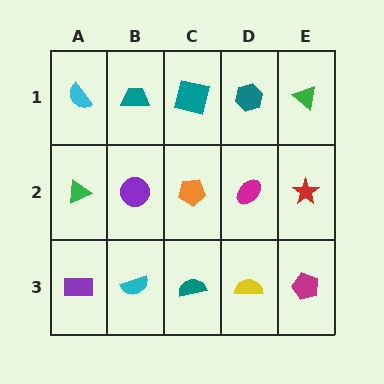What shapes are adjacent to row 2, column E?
A green triangle (row 1, column E), a magenta pentagon (row 3, column E), a magenta ellipse (row 2, column D).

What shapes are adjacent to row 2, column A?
A cyan semicircle (row 1, column A), a purple rectangle (row 3, column A), a purple circle (row 2, column B).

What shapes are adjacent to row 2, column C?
A teal square (row 1, column C), a teal semicircle (row 3, column C), a purple circle (row 2, column B), a magenta ellipse (row 2, column D).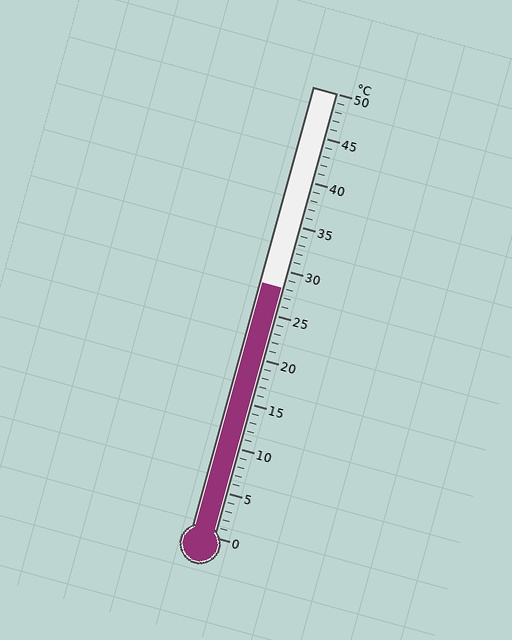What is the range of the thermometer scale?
The thermometer scale ranges from 0°C to 50°C.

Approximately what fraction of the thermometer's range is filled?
The thermometer is filled to approximately 55% of its range.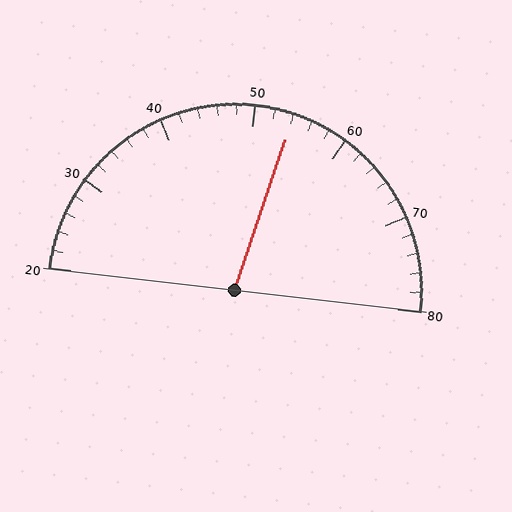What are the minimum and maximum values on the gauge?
The gauge ranges from 20 to 80.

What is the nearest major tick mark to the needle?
The nearest major tick mark is 50.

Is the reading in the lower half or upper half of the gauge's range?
The reading is in the upper half of the range (20 to 80).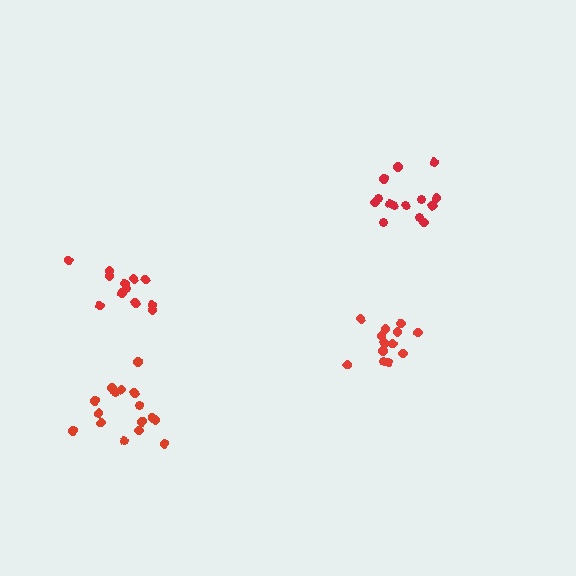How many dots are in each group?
Group 1: 13 dots, Group 2: 14 dots, Group 3: 16 dots, Group 4: 12 dots (55 total).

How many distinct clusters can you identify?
There are 4 distinct clusters.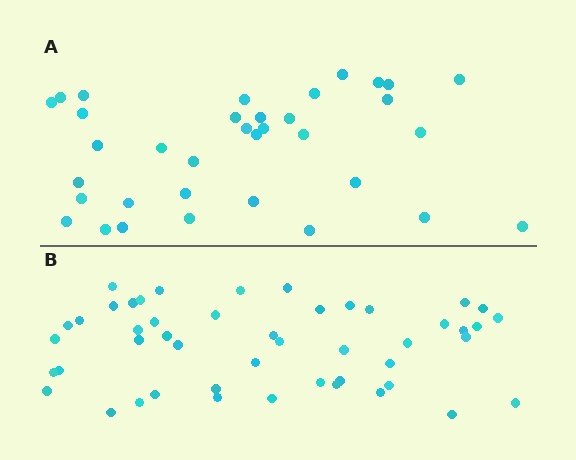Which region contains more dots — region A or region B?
Region B (the bottom region) has more dots.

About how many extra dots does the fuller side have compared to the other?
Region B has approximately 15 more dots than region A.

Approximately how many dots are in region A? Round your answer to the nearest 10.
About 40 dots. (The exact count is 35, which rounds to 40.)